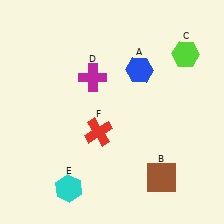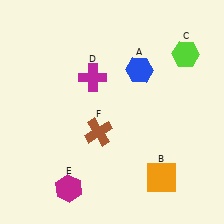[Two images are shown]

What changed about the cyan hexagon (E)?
In Image 1, E is cyan. In Image 2, it changed to magenta.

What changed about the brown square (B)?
In Image 1, B is brown. In Image 2, it changed to orange.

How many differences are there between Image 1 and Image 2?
There are 3 differences between the two images.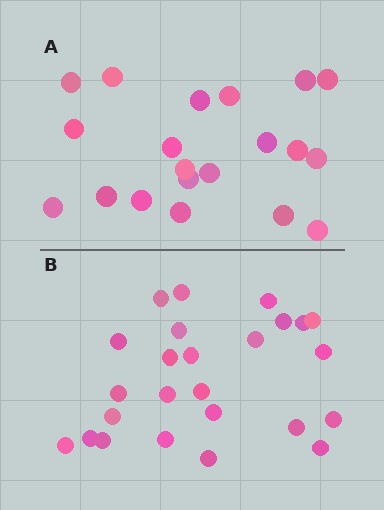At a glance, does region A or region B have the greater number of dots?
Region B (the bottom region) has more dots.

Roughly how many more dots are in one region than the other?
Region B has about 5 more dots than region A.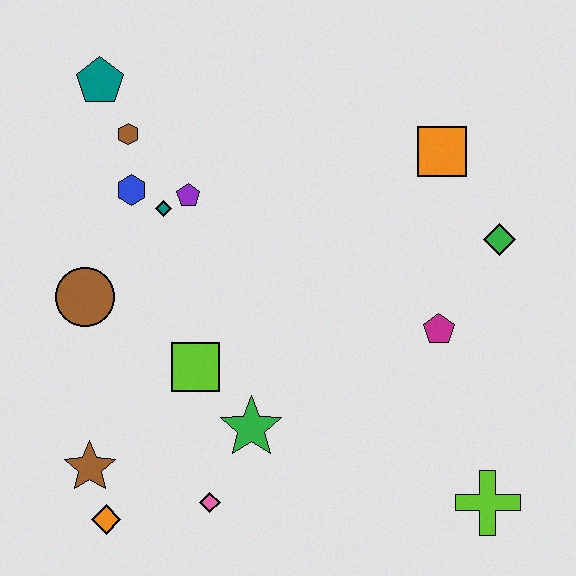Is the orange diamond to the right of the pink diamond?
No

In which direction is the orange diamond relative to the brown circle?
The orange diamond is below the brown circle.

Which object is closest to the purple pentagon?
The teal diamond is closest to the purple pentagon.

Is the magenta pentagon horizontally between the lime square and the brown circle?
No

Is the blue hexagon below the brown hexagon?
Yes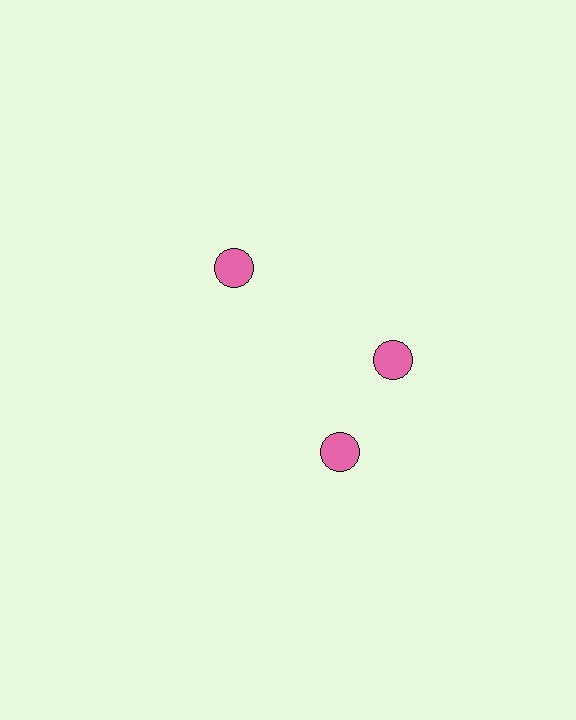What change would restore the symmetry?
The symmetry would be restored by rotating it back into even spacing with its neighbors so that all 3 circles sit at equal angles and equal distance from the center.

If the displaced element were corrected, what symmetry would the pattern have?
It would have 3-fold rotational symmetry — the pattern would map onto itself every 120 degrees.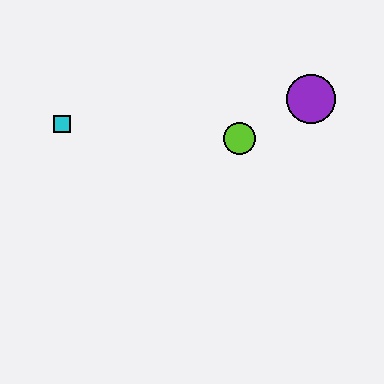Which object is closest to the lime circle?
The purple circle is closest to the lime circle.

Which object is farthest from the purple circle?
The cyan square is farthest from the purple circle.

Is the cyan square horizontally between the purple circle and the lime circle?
No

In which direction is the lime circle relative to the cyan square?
The lime circle is to the right of the cyan square.